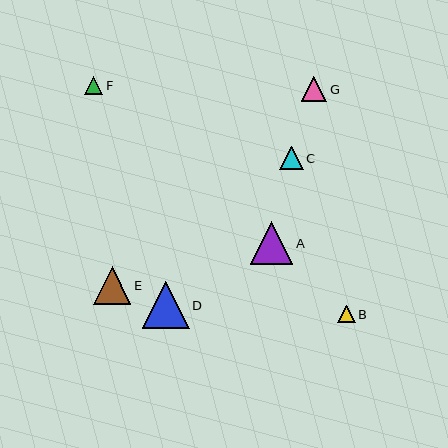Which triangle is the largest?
Triangle D is the largest with a size of approximately 47 pixels.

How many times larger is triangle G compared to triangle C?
Triangle G is approximately 1.1 times the size of triangle C.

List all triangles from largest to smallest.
From largest to smallest: D, A, E, G, C, F, B.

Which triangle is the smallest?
Triangle B is the smallest with a size of approximately 17 pixels.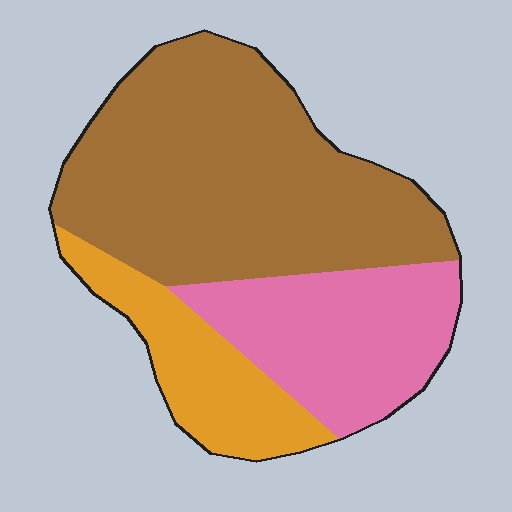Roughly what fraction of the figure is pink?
Pink takes up about one quarter (1/4) of the figure.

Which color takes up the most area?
Brown, at roughly 55%.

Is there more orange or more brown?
Brown.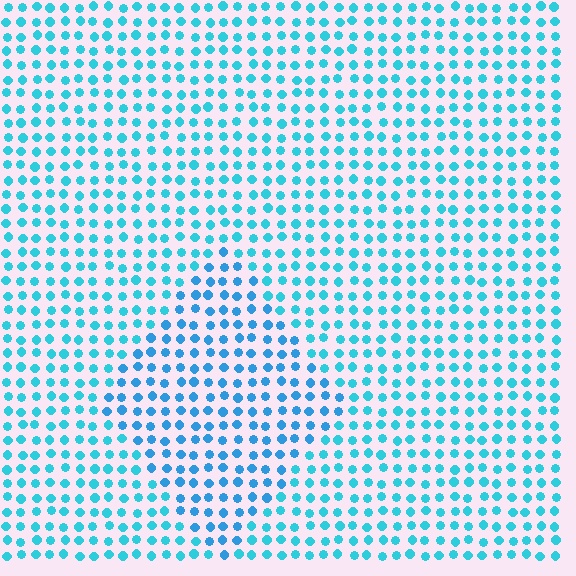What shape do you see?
I see a diamond.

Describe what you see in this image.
The image is filled with small cyan elements in a uniform arrangement. A diamond-shaped region is visible where the elements are tinted to a slightly different hue, forming a subtle color boundary.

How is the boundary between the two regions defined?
The boundary is defined purely by a slight shift in hue (about 18 degrees). Spacing, size, and orientation are identical on both sides.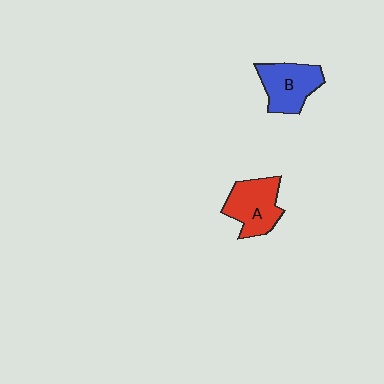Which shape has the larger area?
Shape A (red).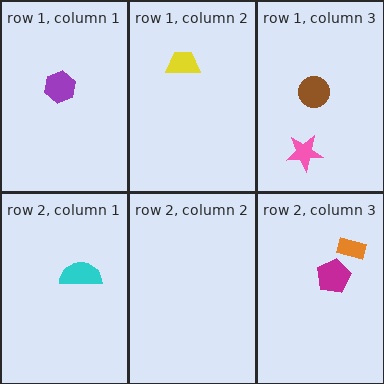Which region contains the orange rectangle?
The row 2, column 3 region.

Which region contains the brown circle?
The row 1, column 3 region.